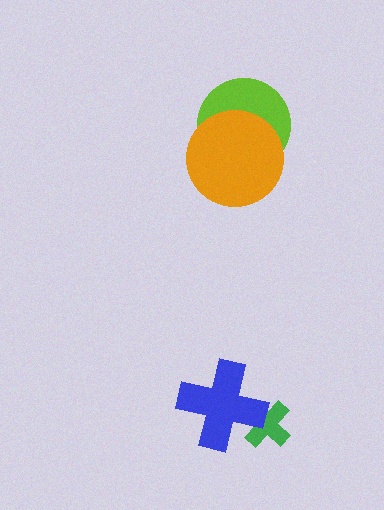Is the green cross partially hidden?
Yes, it is partially covered by another shape.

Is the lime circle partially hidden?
Yes, it is partially covered by another shape.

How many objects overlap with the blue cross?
1 object overlaps with the blue cross.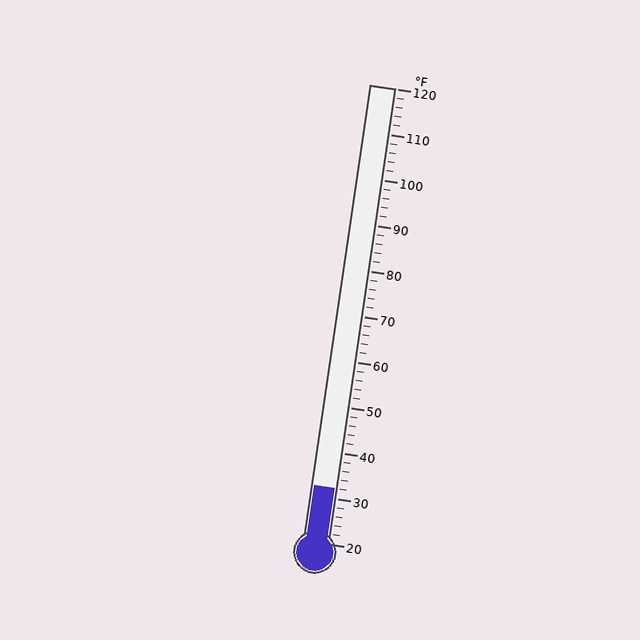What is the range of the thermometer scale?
The thermometer scale ranges from 20°F to 120°F.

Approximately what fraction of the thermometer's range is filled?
The thermometer is filled to approximately 10% of its range.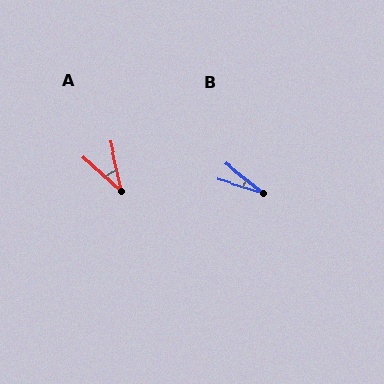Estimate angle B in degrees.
Approximately 23 degrees.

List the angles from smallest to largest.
B (23°), A (36°).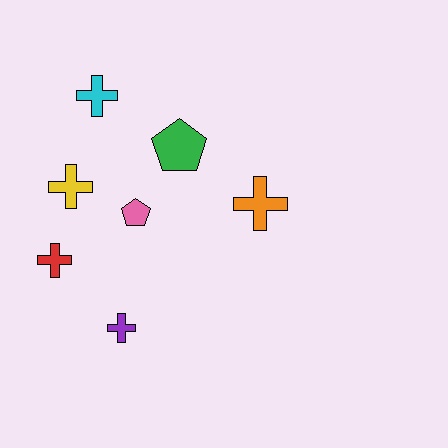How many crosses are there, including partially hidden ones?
There are 5 crosses.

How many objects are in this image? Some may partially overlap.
There are 7 objects.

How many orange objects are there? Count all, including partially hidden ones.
There is 1 orange object.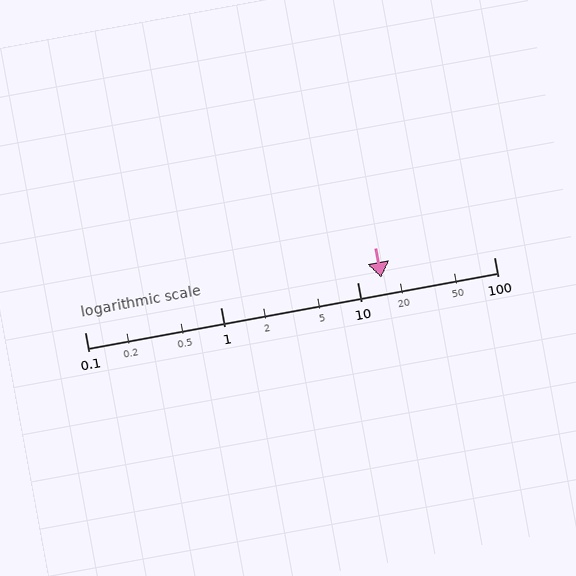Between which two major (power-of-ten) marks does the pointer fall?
The pointer is between 10 and 100.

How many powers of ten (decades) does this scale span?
The scale spans 3 decades, from 0.1 to 100.